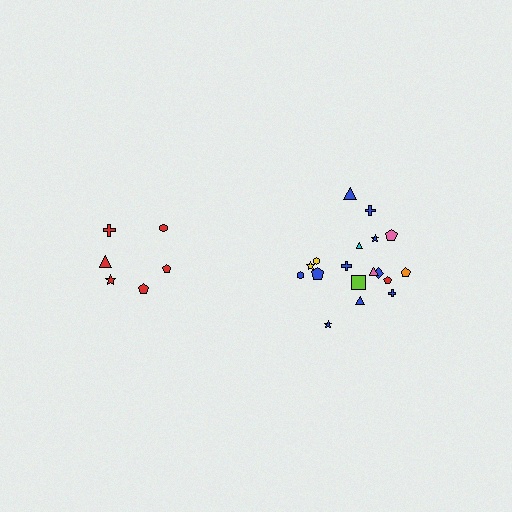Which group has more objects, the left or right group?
The right group.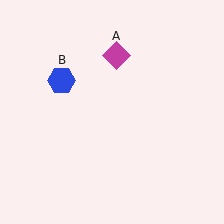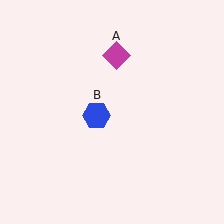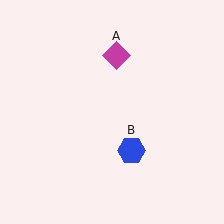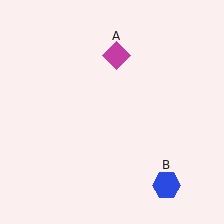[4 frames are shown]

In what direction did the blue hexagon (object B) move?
The blue hexagon (object B) moved down and to the right.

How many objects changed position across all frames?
1 object changed position: blue hexagon (object B).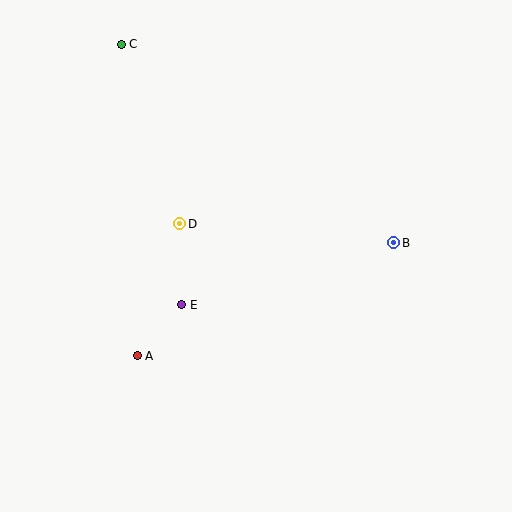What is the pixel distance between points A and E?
The distance between A and E is 68 pixels.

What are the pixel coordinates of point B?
Point B is at (394, 243).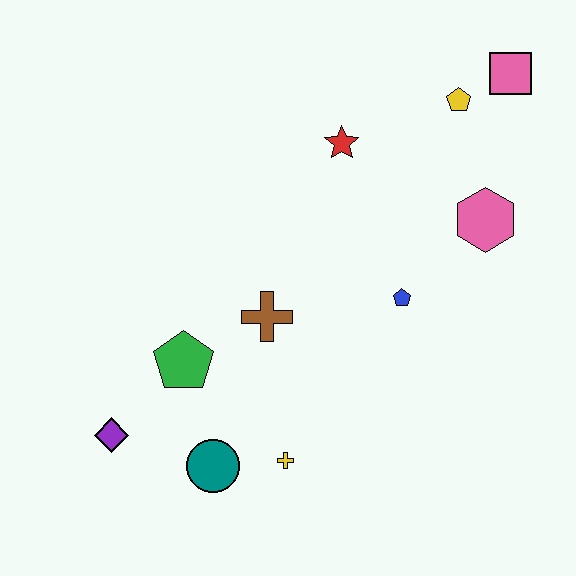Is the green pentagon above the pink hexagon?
No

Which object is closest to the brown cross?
The green pentagon is closest to the brown cross.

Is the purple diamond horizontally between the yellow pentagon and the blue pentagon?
No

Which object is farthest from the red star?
The purple diamond is farthest from the red star.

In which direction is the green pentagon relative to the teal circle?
The green pentagon is above the teal circle.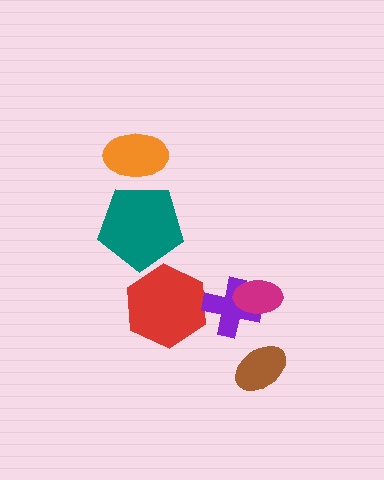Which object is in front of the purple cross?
The magenta ellipse is in front of the purple cross.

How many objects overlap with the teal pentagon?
0 objects overlap with the teal pentagon.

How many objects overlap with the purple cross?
1 object overlaps with the purple cross.